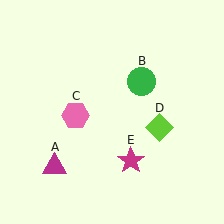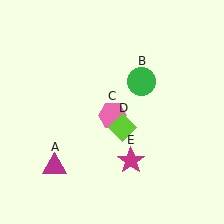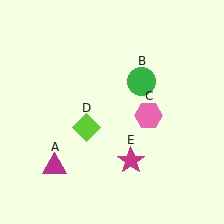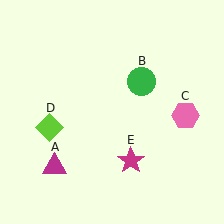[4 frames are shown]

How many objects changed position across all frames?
2 objects changed position: pink hexagon (object C), lime diamond (object D).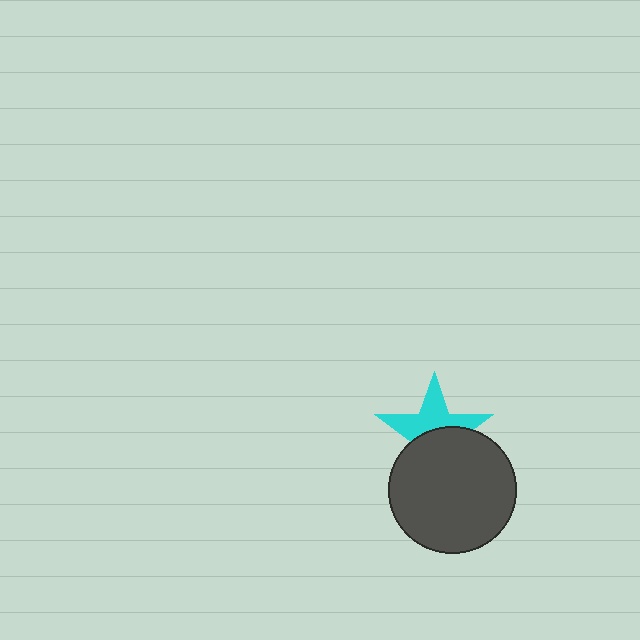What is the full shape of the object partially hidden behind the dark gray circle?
The partially hidden object is a cyan star.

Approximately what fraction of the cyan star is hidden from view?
Roughly 50% of the cyan star is hidden behind the dark gray circle.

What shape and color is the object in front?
The object in front is a dark gray circle.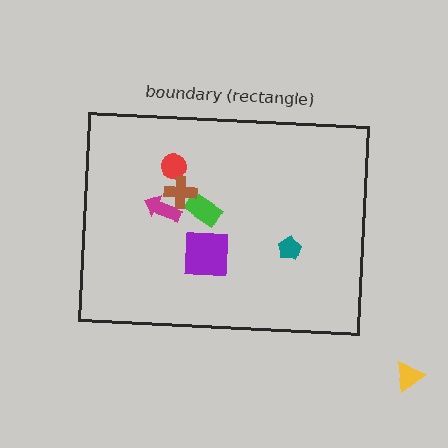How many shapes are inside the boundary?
6 inside, 1 outside.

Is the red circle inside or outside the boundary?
Inside.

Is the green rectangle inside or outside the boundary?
Inside.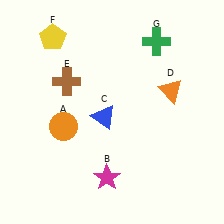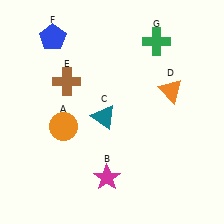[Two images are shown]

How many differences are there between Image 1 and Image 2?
There are 2 differences between the two images.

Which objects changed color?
C changed from blue to teal. F changed from yellow to blue.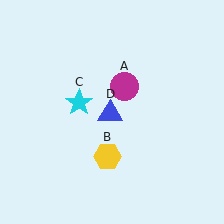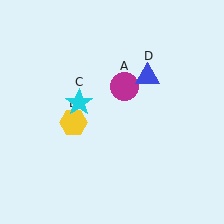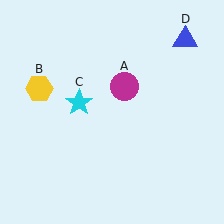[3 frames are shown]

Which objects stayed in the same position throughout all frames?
Magenta circle (object A) and cyan star (object C) remained stationary.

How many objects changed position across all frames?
2 objects changed position: yellow hexagon (object B), blue triangle (object D).